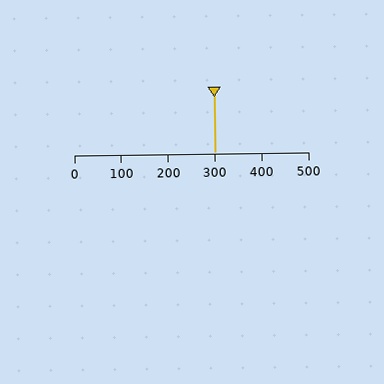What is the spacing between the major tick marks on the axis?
The major ticks are spaced 100 apart.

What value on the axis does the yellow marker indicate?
The marker indicates approximately 300.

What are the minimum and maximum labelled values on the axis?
The axis runs from 0 to 500.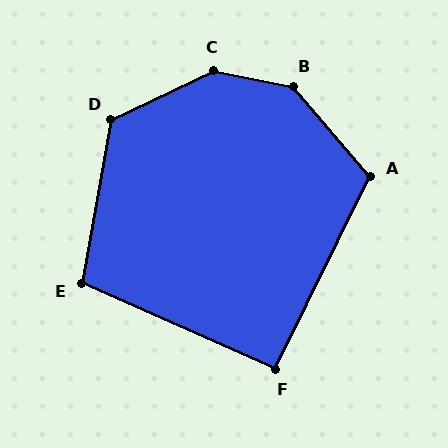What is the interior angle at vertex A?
Approximately 113 degrees (obtuse).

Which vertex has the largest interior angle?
C, at approximately 143 degrees.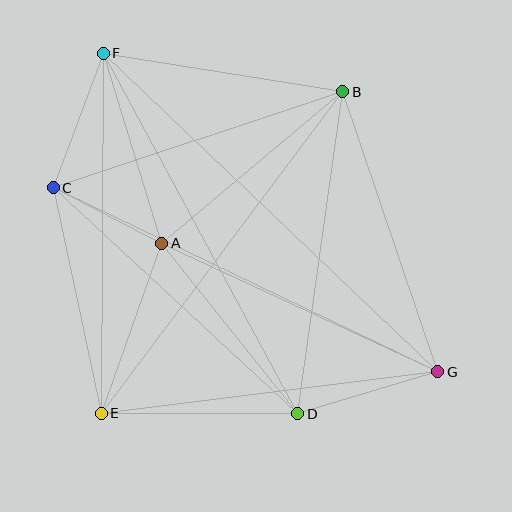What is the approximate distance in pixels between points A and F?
The distance between A and F is approximately 199 pixels.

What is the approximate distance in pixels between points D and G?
The distance between D and G is approximately 146 pixels.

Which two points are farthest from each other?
Points F and G are farthest from each other.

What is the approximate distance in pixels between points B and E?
The distance between B and E is approximately 402 pixels.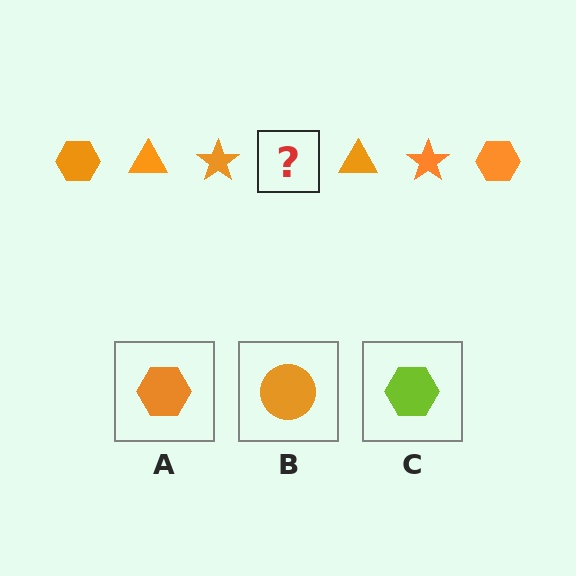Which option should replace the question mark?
Option A.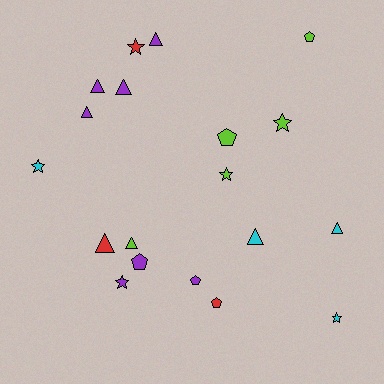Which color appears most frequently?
Purple, with 7 objects.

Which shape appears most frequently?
Triangle, with 8 objects.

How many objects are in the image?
There are 19 objects.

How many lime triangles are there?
There is 1 lime triangle.